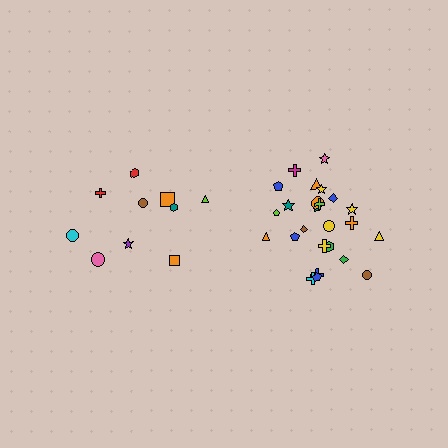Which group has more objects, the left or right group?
The right group.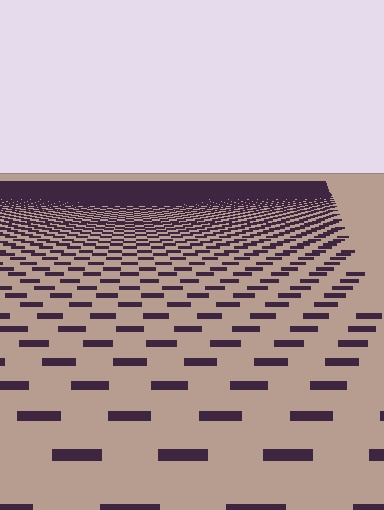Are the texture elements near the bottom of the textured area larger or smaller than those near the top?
Larger. Near the bottom, elements are closer to the viewer and appear at a bigger on-screen size.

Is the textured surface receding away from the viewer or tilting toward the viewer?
The surface is receding away from the viewer. Texture elements get smaller and denser toward the top.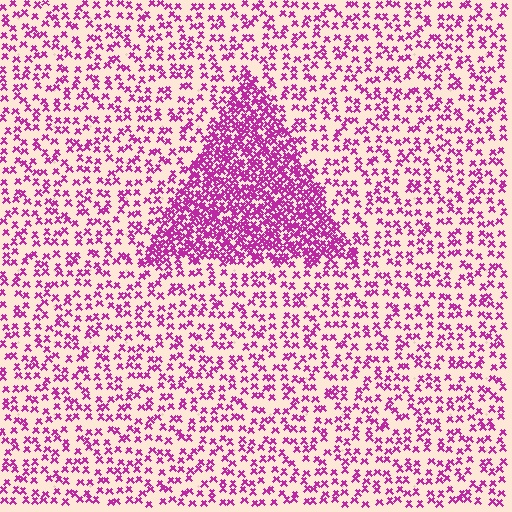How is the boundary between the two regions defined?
The boundary is defined by a change in element density (approximately 2.7x ratio). All elements are the same color, size, and shape.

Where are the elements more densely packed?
The elements are more densely packed inside the triangle boundary.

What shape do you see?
I see a triangle.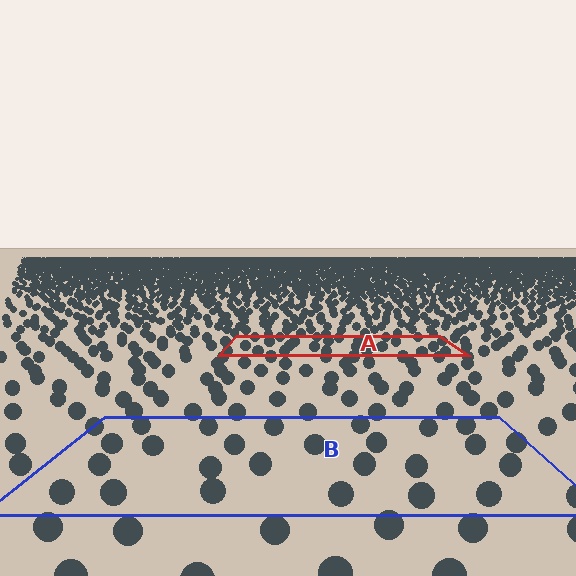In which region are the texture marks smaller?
The texture marks are smaller in region A, because it is farther away.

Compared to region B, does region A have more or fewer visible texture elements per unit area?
Region A has more texture elements per unit area — they are packed more densely because it is farther away.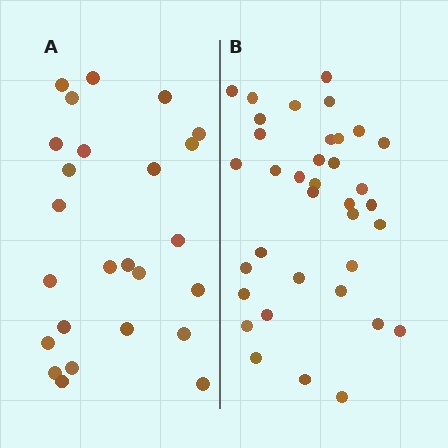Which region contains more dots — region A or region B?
Region B (the right region) has more dots.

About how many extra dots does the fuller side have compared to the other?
Region B has roughly 12 or so more dots than region A.